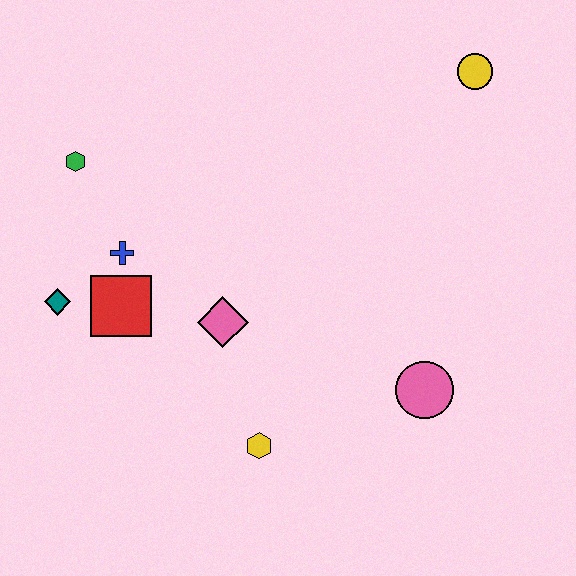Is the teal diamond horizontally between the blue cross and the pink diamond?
No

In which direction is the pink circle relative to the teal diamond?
The pink circle is to the right of the teal diamond.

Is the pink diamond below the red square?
Yes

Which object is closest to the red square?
The blue cross is closest to the red square.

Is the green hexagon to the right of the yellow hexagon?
No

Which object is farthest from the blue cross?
The yellow circle is farthest from the blue cross.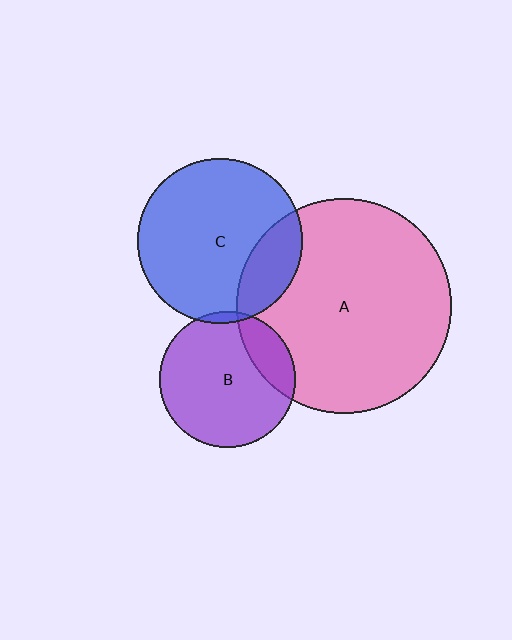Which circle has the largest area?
Circle A (pink).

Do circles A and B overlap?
Yes.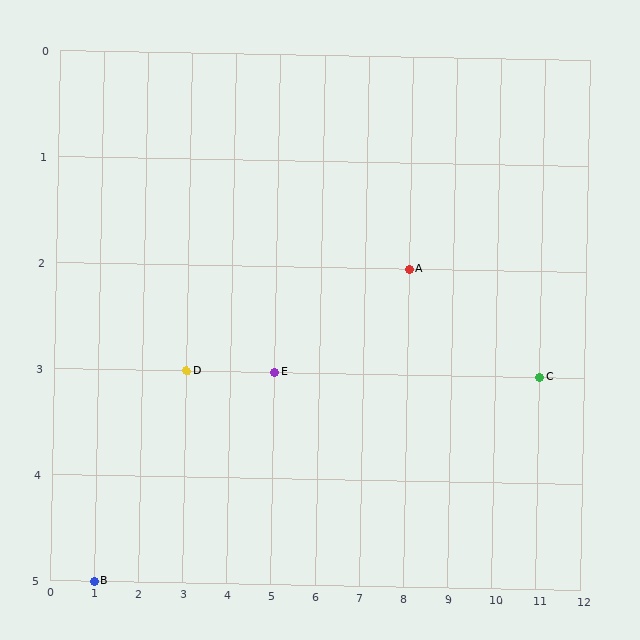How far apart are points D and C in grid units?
Points D and C are 8 columns apart.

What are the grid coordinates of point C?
Point C is at grid coordinates (11, 3).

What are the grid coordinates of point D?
Point D is at grid coordinates (3, 3).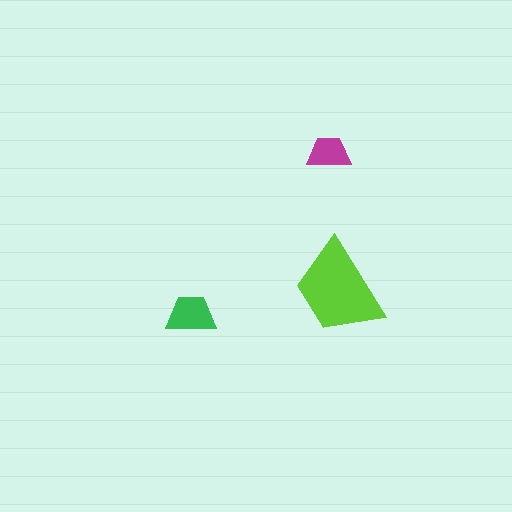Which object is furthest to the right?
The lime trapezoid is rightmost.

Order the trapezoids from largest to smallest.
the lime one, the green one, the magenta one.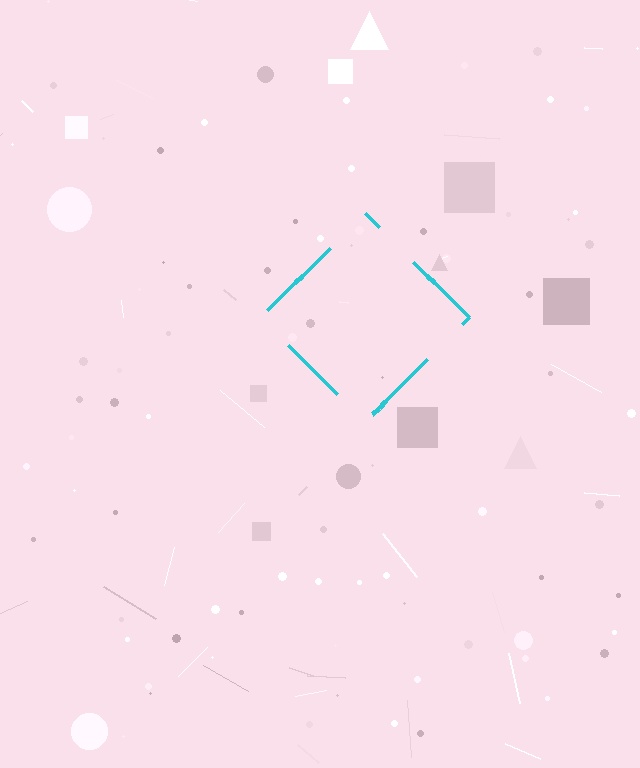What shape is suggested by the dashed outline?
The dashed outline suggests a diamond.